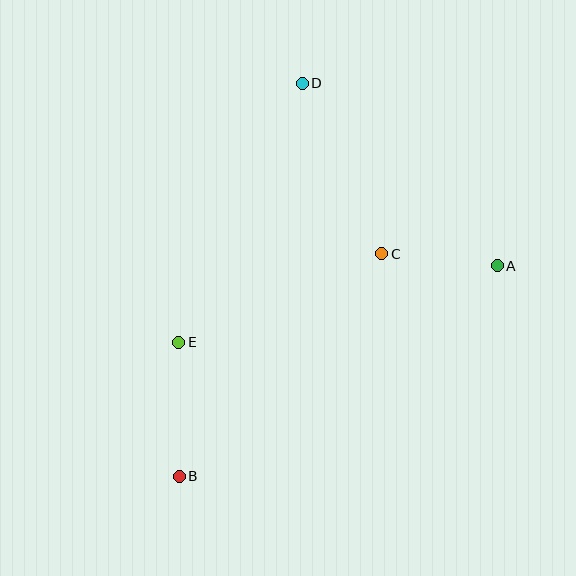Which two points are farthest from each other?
Points B and D are farthest from each other.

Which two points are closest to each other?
Points A and C are closest to each other.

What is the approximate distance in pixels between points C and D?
The distance between C and D is approximately 188 pixels.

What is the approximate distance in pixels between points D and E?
The distance between D and E is approximately 287 pixels.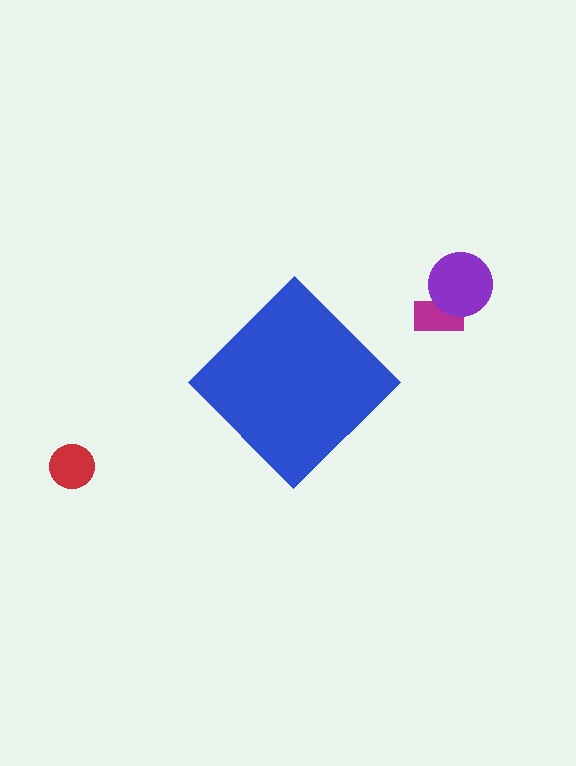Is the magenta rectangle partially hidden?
No, the magenta rectangle is fully visible.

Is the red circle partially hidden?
No, the red circle is fully visible.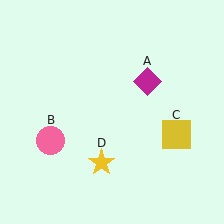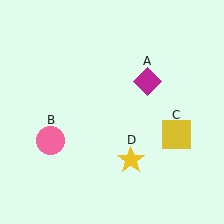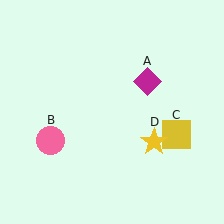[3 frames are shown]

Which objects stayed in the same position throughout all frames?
Magenta diamond (object A) and pink circle (object B) and yellow square (object C) remained stationary.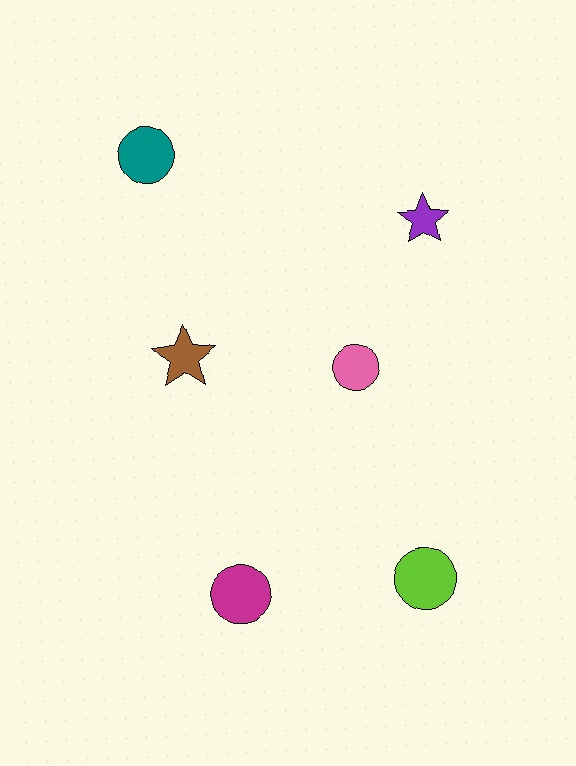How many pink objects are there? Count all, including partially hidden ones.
There is 1 pink object.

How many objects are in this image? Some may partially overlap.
There are 6 objects.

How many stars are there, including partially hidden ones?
There are 2 stars.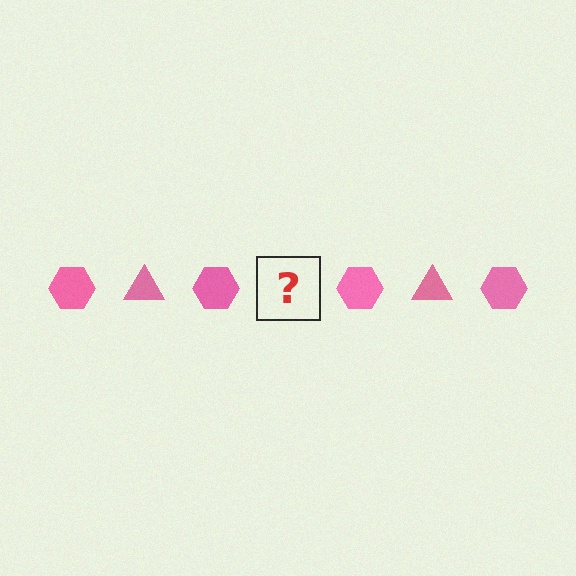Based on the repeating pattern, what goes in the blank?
The blank should be a pink triangle.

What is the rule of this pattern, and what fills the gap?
The rule is that the pattern cycles through hexagon, triangle shapes in pink. The gap should be filled with a pink triangle.